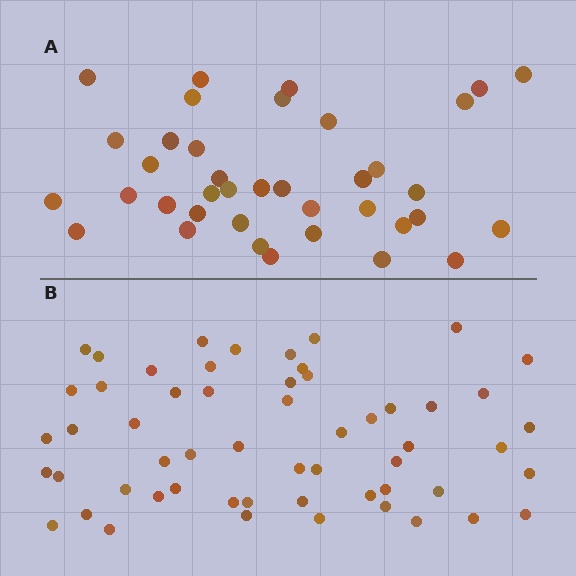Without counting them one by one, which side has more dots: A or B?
Region B (the bottom region) has more dots.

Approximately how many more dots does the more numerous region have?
Region B has approximately 20 more dots than region A.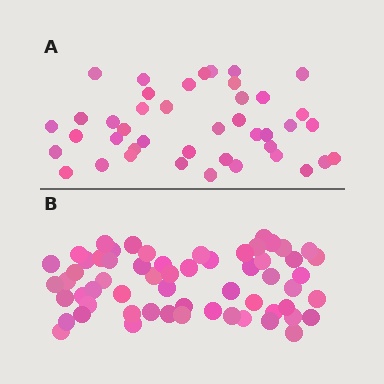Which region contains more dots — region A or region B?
Region B (the bottom region) has more dots.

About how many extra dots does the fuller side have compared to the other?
Region B has approximately 20 more dots than region A.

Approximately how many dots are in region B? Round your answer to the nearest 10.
About 60 dots.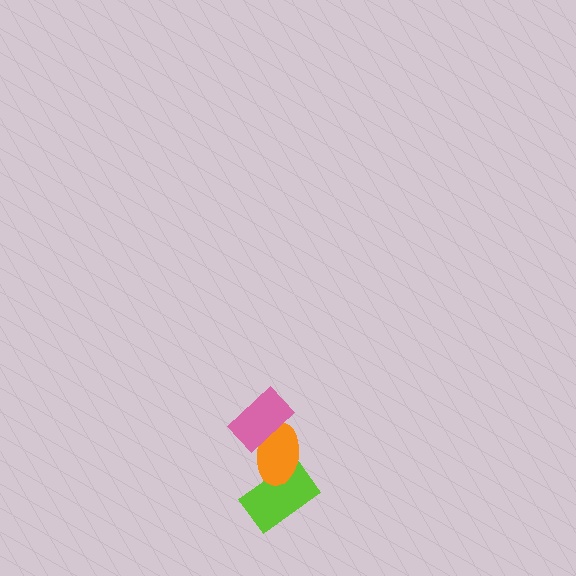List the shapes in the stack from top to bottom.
From top to bottom: the pink rectangle, the orange ellipse, the lime rectangle.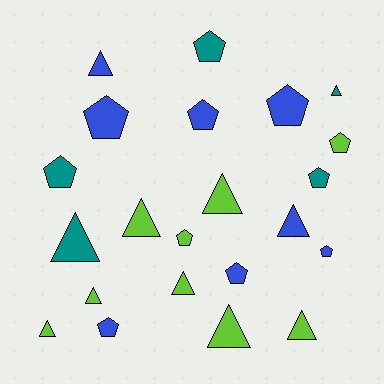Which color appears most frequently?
Lime, with 9 objects.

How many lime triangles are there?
There are 7 lime triangles.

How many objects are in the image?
There are 22 objects.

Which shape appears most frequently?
Pentagon, with 11 objects.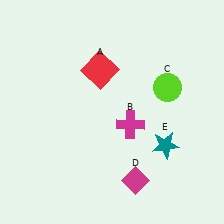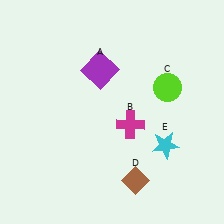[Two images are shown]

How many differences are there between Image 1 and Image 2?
There are 3 differences between the two images.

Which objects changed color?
A changed from red to purple. D changed from magenta to brown. E changed from teal to cyan.